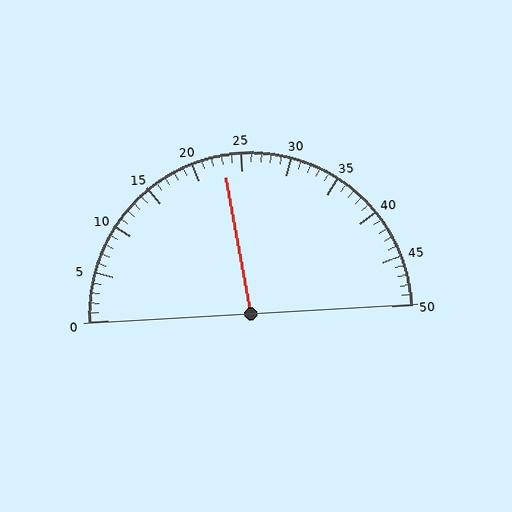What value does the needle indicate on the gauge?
The needle indicates approximately 23.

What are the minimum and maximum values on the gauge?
The gauge ranges from 0 to 50.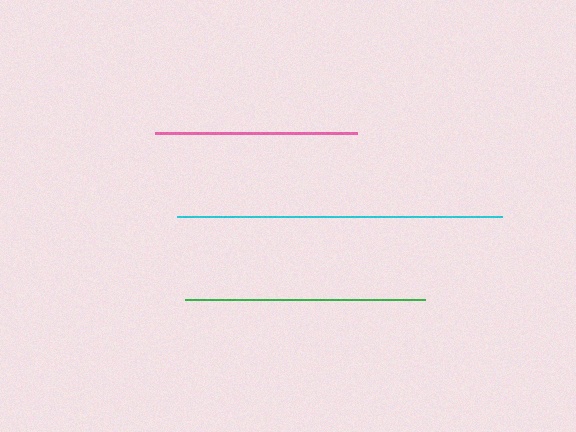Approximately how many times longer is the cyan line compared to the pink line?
The cyan line is approximately 1.6 times the length of the pink line.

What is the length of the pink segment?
The pink segment is approximately 202 pixels long.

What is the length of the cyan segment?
The cyan segment is approximately 324 pixels long.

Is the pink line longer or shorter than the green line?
The green line is longer than the pink line.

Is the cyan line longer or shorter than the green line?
The cyan line is longer than the green line.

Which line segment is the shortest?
The pink line is the shortest at approximately 202 pixels.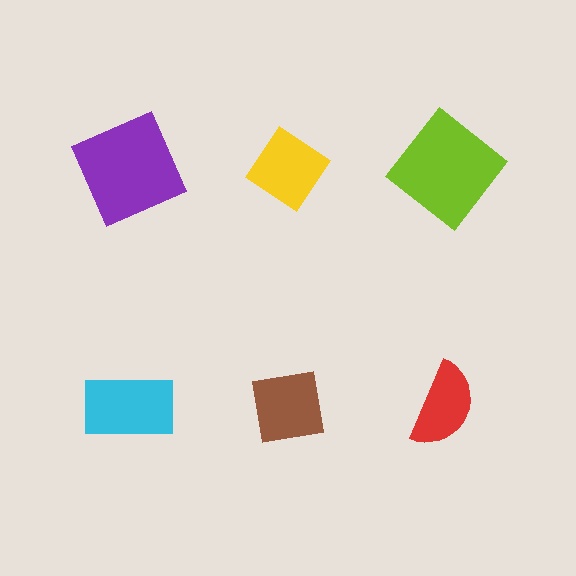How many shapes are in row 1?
3 shapes.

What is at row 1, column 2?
A yellow diamond.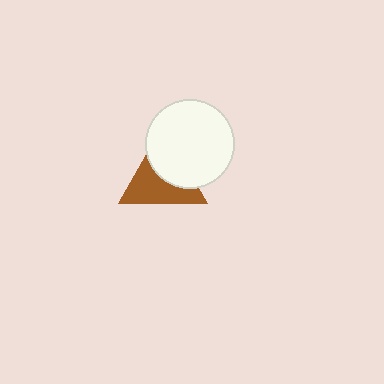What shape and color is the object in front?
The object in front is a white circle.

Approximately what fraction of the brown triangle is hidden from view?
Roughly 45% of the brown triangle is hidden behind the white circle.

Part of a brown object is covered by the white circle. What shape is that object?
It is a triangle.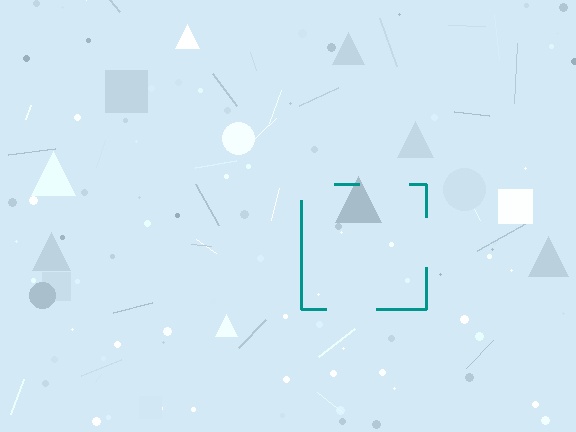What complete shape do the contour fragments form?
The contour fragments form a square.